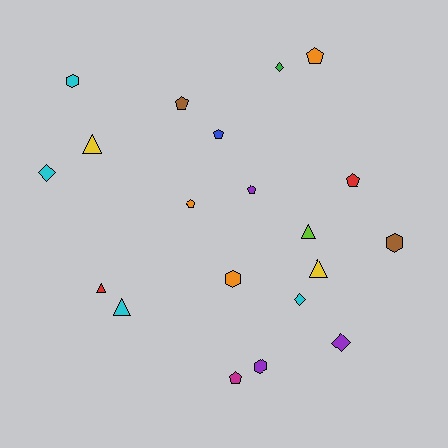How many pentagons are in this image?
There are 7 pentagons.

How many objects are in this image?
There are 20 objects.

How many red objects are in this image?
There are 2 red objects.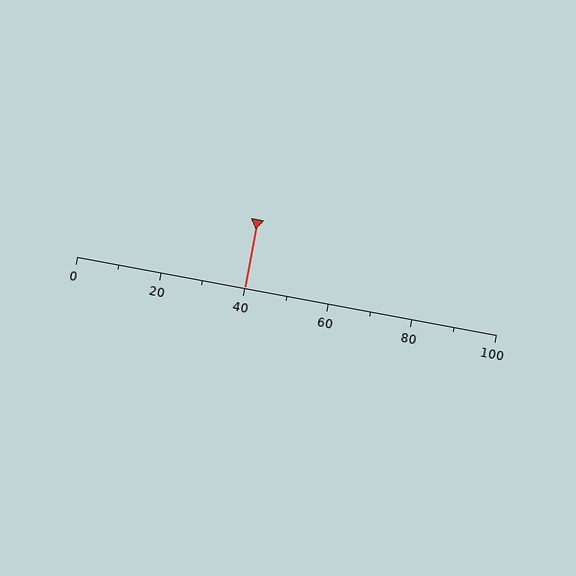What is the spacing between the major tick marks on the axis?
The major ticks are spaced 20 apart.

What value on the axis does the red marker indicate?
The marker indicates approximately 40.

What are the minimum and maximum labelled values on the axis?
The axis runs from 0 to 100.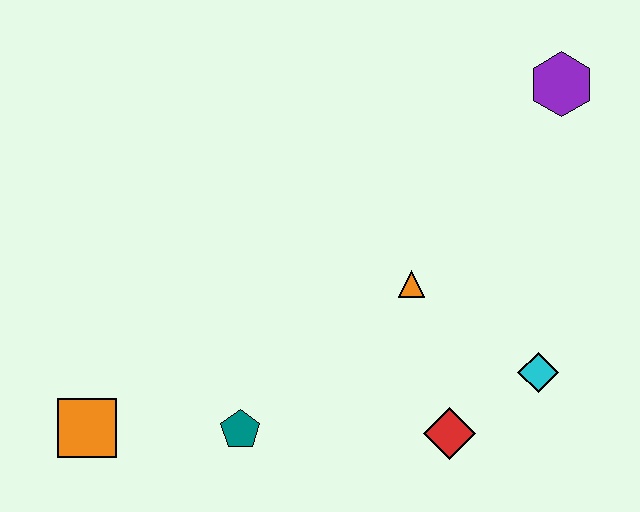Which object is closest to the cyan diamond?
The red diamond is closest to the cyan diamond.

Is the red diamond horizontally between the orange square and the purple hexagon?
Yes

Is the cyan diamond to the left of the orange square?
No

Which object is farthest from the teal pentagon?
The purple hexagon is farthest from the teal pentagon.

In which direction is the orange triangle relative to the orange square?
The orange triangle is to the right of the orange square.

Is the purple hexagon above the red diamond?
Yes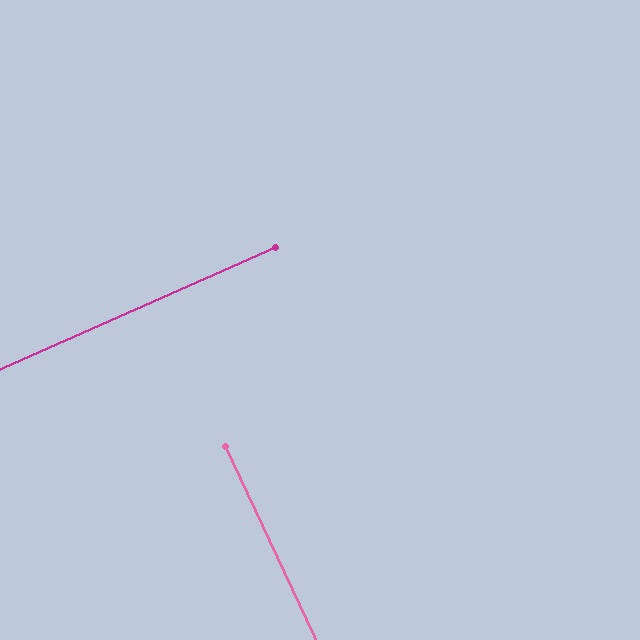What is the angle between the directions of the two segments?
Approximately 89 degrees.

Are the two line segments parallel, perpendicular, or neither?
Perpendicular — they meet at approximately 89°.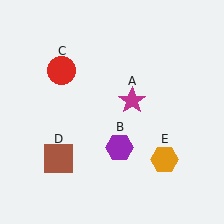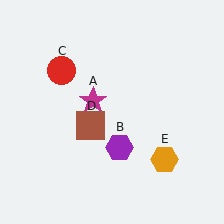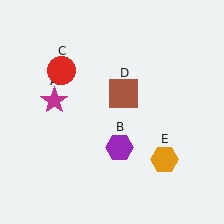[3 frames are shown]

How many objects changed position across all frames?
2 objects changed position: magenta star (object A), brown square (object D).